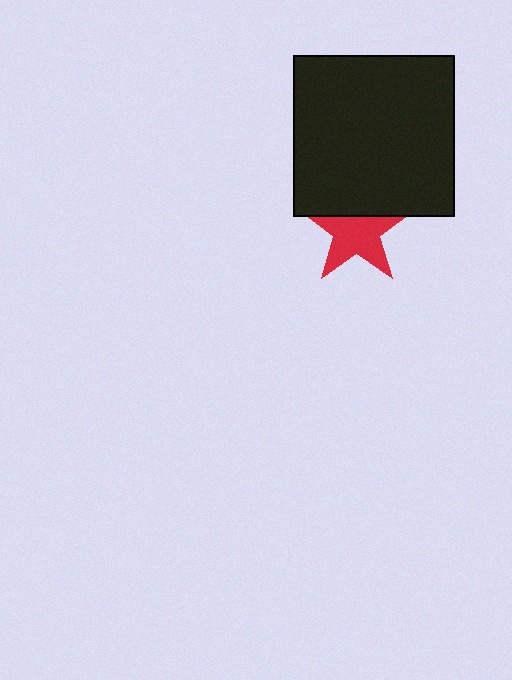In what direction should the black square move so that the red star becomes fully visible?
The black square should move up. That is the shortest direction to clear the overlap and leave the red star fully visible.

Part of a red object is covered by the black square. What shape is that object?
It is a star.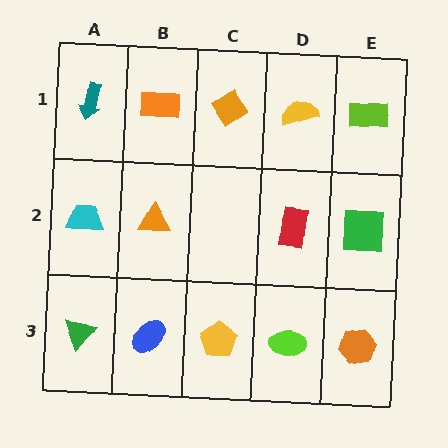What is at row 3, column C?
A yellow pentagon.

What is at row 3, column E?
An orange hexagon.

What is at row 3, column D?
A lime ellipse.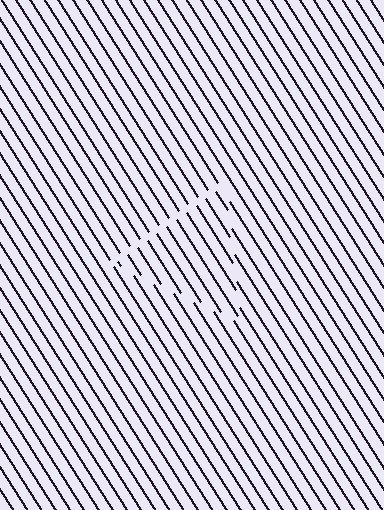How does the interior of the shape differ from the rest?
The interior of the shape contains the same grating, shifted by half a period — the contour is defined by the phase discontinuity where line-ends from the inner and outer gratings abut.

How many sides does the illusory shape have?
3 sides — the line-ends trace a triangle.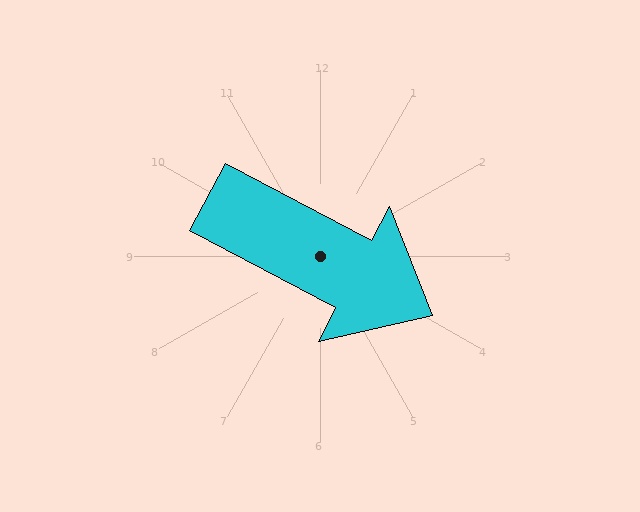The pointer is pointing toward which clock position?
Roughly 4 o'clock.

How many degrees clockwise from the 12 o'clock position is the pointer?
Approximately 118 degrees.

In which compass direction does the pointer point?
Southeast.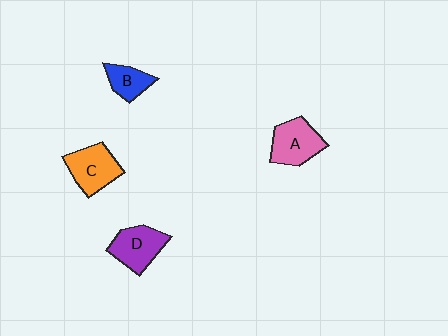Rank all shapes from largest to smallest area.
From largest to smallest: A (pink), C (orange), D (purple), B (blue).